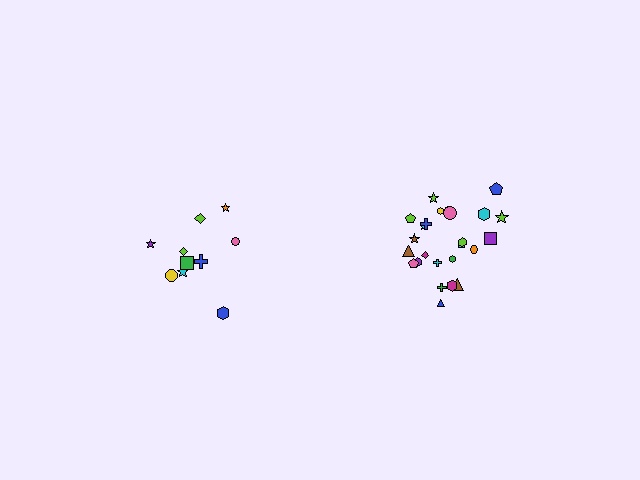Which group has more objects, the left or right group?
The right group.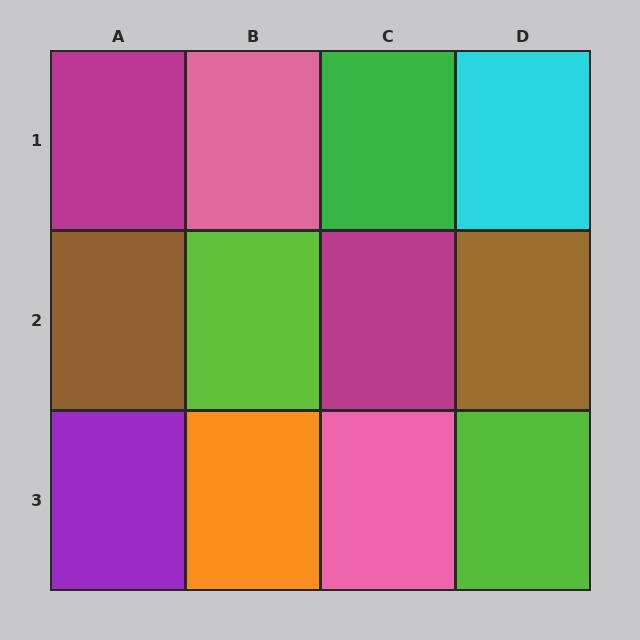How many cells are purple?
1 cell is purple.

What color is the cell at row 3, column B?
Orange.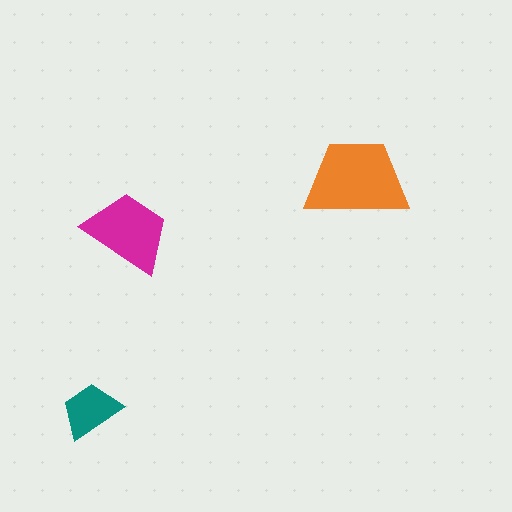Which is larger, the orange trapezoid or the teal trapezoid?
The orange one.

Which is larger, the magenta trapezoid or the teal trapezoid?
The magenta one.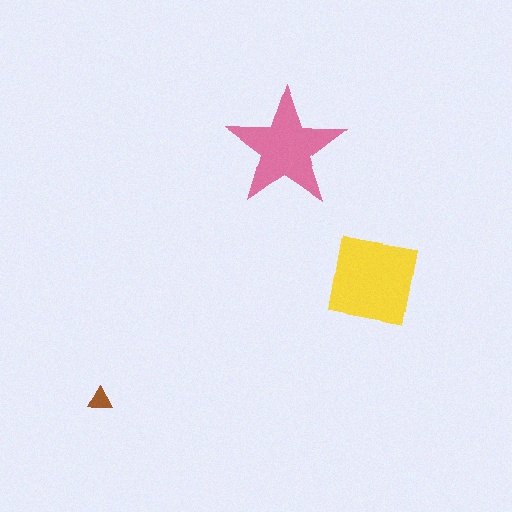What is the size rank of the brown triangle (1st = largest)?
3rd.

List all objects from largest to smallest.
The yellow square, the pink star, the brown triangle.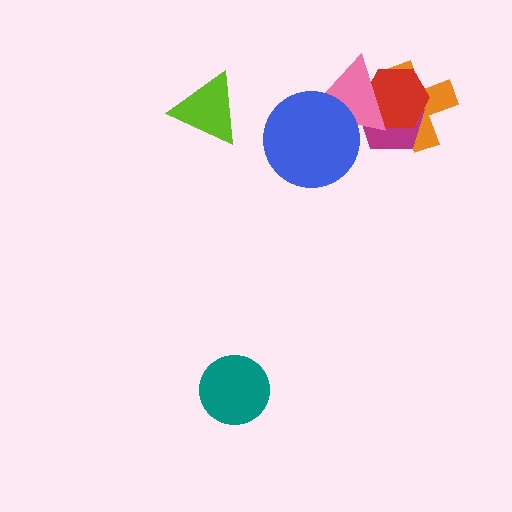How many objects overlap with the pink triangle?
4 objects overlap with the pink triangle.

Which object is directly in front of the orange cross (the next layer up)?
The magenta pentagon is directly in front of the orange cross.